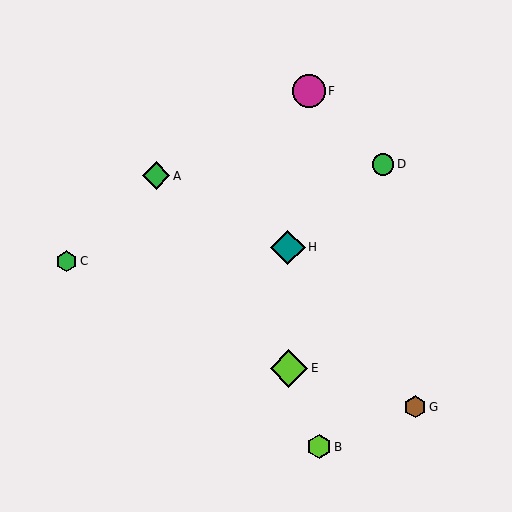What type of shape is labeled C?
Shape C is a green hexagon.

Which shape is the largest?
The lime diamond (labeled E) is the largest.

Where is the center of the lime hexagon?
The center of the lime hexagon is at (319, 447).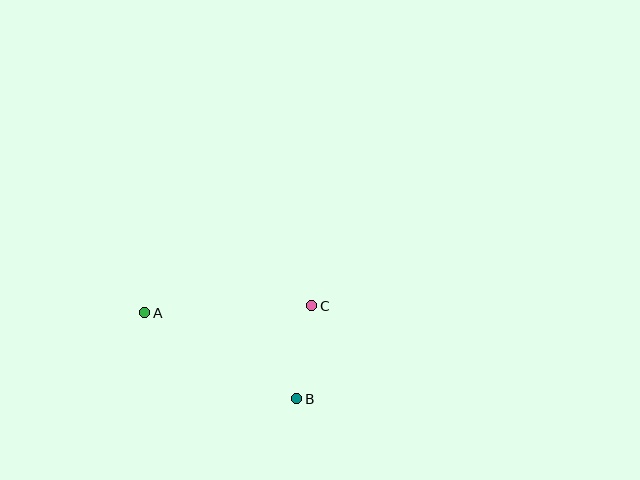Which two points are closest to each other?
Points B and C are closest to each other.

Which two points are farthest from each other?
Points A and B are farthest from each other.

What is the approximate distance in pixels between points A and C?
The distance between A and C is approximately 167 pixels.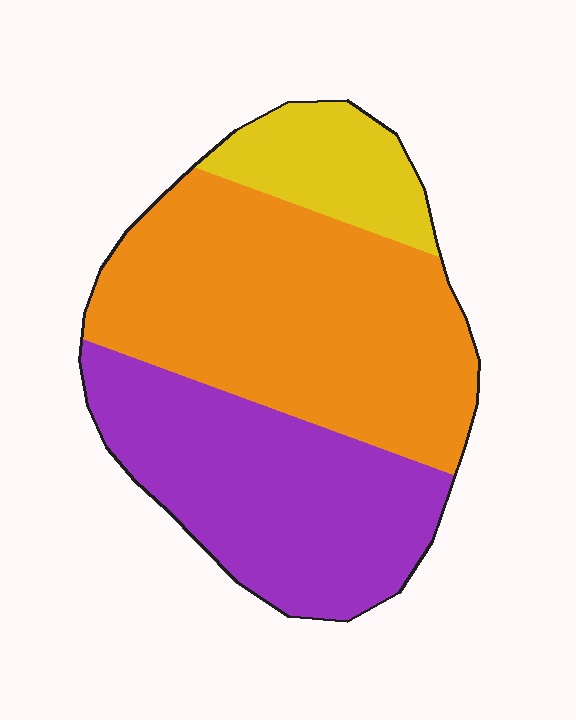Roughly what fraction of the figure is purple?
Purple covers about 35% of the figure.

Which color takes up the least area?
Yellow, at roughly 15%.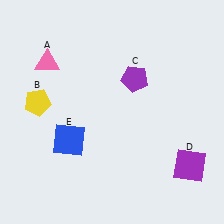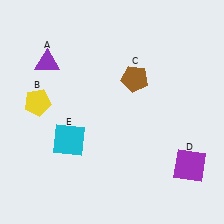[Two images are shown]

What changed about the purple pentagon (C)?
In Image 1, C is purple. In Image 2, it changed to brown.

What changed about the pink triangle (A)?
In Image 1, A is pink. In Image 2, it changed to purple.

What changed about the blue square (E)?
In Image 1, E is blue. In Image 2, it changed to cyan.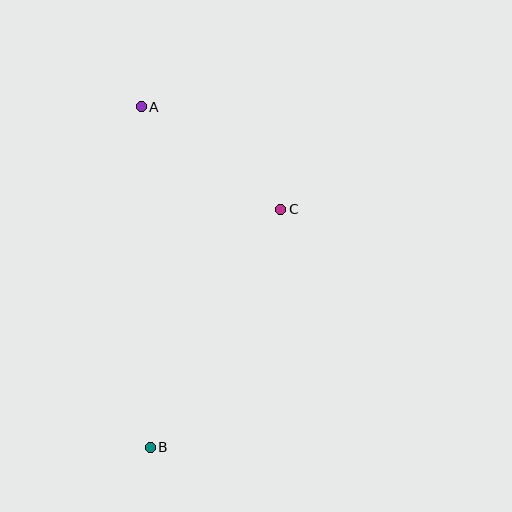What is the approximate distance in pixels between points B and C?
The distance between B and C is approximately 271 pixels.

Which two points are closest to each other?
Points A and C are closest to each other.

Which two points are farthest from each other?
Points A and B are farthest from each other.